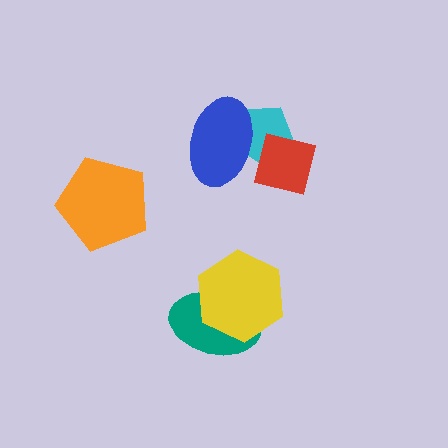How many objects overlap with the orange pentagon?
0 objects overlap with the orange pentagon.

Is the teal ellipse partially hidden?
Yes, it is partially covered by another shape.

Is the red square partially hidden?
No, no other shape covers it.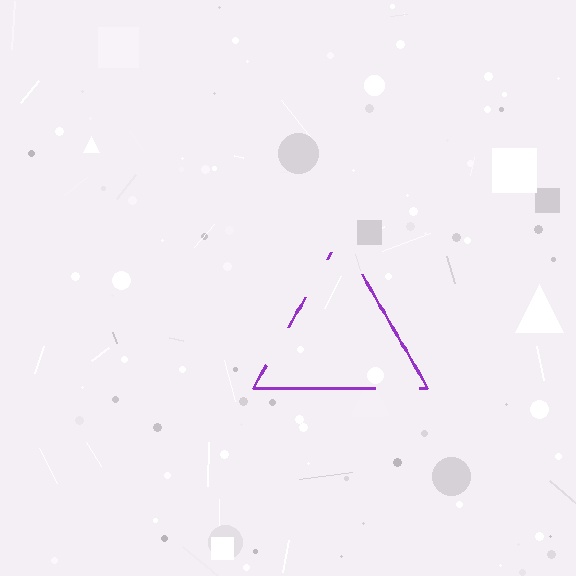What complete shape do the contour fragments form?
The contour fragments form a triangle.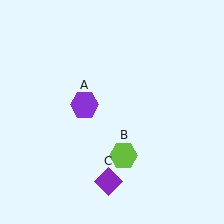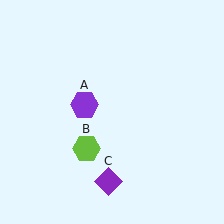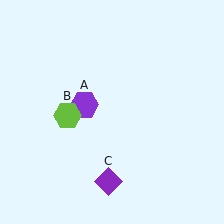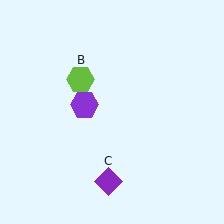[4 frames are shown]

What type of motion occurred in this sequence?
The lime hexagon (object B) rotated clockwise around the center of the scene.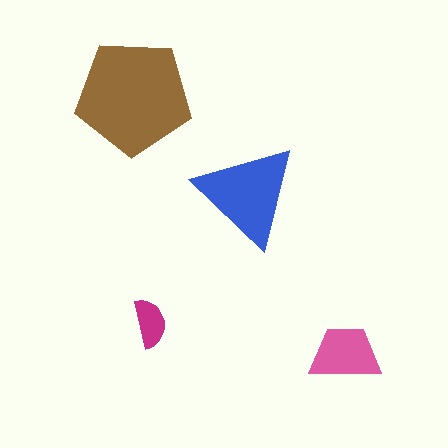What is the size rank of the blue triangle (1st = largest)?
2nd.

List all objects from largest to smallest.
The brown pentagon, the blue triangle, the pink trapezoid, the magenta semicircle.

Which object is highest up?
The brown pentagon is topmost.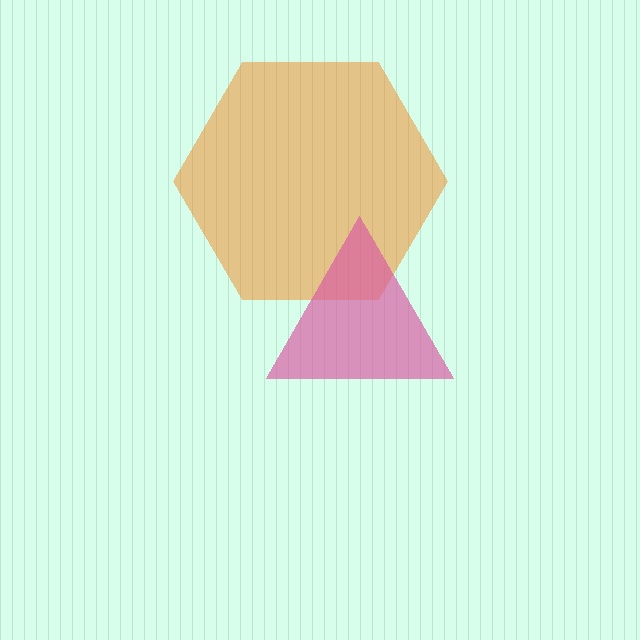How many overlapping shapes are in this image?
There are 2 overlapping shapes in the image.